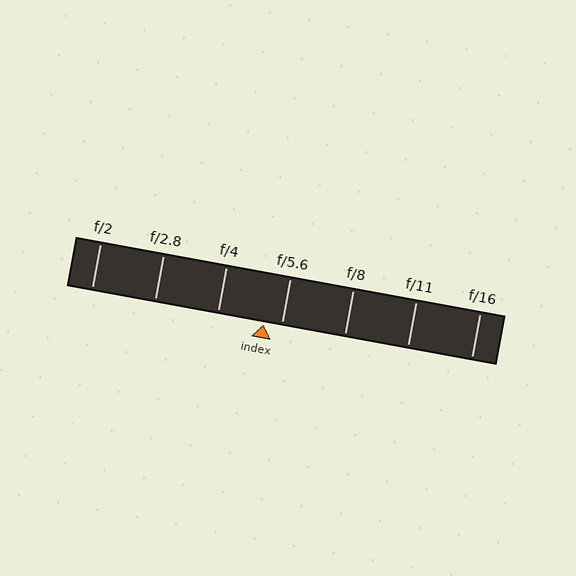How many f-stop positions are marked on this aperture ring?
There are 7 f-stop positions marked.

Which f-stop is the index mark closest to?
The index mark is closest to f/5.6.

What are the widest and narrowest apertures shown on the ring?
The widest aperture shown is f/2 and the narrowest is f/16.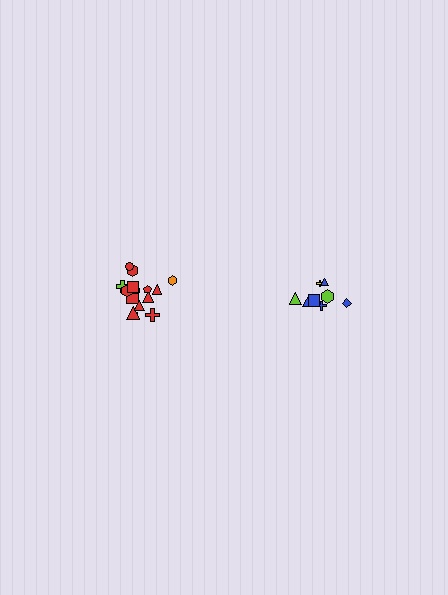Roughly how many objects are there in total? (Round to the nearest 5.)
Roughly 25 objects in total.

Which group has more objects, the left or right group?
The left group.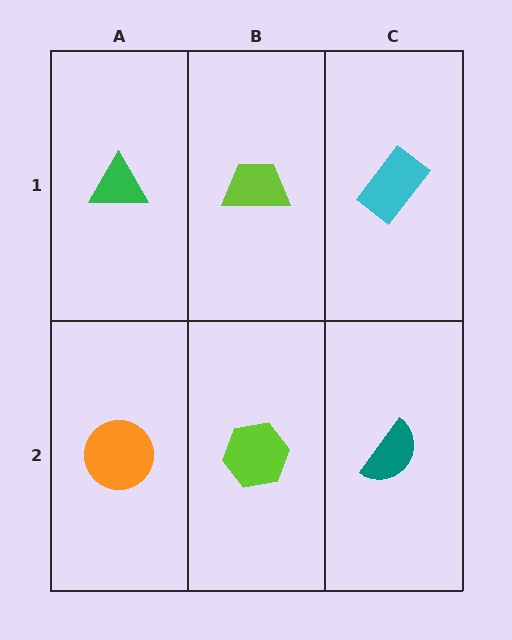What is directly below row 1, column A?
An orange circle.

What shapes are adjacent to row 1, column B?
A lime hexagon (row 2, column B), a green triangle (row 1, column A), a cyan rectangle (row 1, column C).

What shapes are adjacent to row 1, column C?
A teal semicircle (row 2, column C), a lime trapezoid (row 1, column B).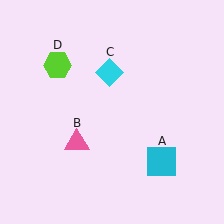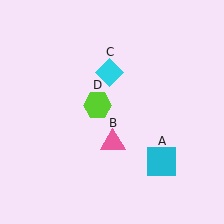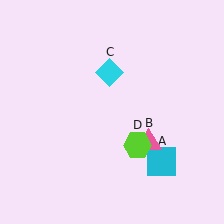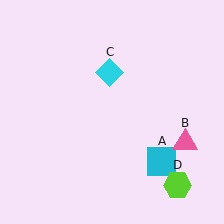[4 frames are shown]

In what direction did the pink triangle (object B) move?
The pink triangle (object B) moved right.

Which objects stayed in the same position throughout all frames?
Cyan square (object A) and cyan diamond (object C) remained stationary.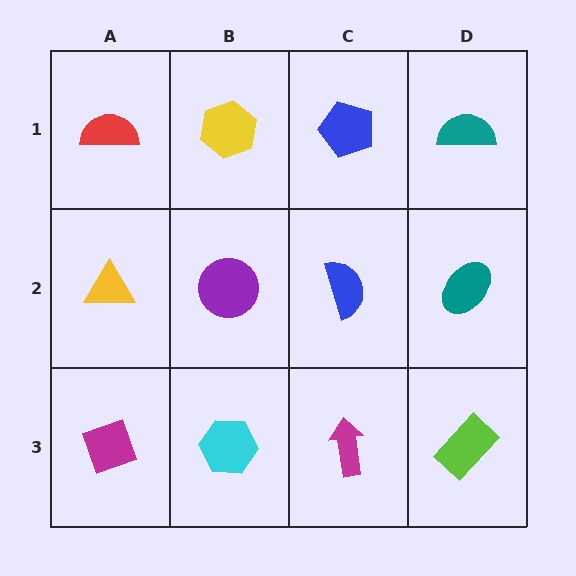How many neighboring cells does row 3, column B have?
3.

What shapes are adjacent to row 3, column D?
A teal ellipse (row 2, column D), a magenta arrow (row 3, column C).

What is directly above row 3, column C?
A blue semicircle.